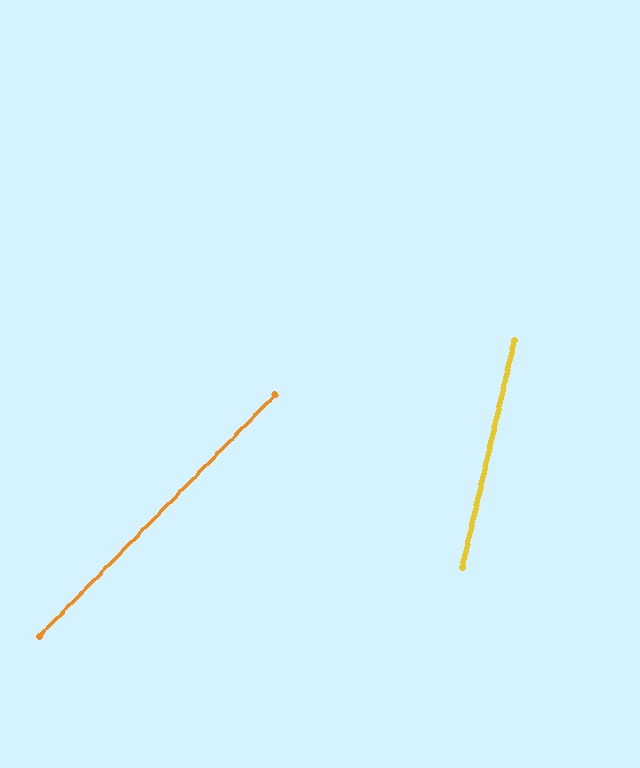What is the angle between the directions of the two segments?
Approximately 31 degrees.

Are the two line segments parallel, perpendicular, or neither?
Neither parallel nor perpendicular — they differ by about 31°.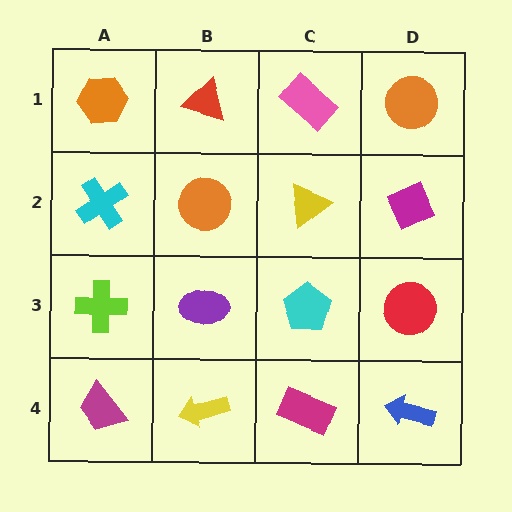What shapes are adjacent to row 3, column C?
A yellow triangle (row 2, column C), a magenta rectangle (row 4, column C), a purple ellipse (row 3, column B), a red circle (row 3, column D).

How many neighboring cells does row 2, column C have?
4.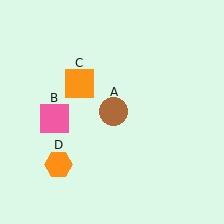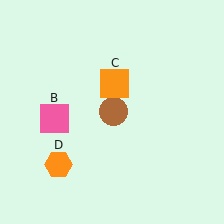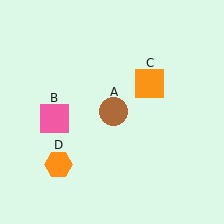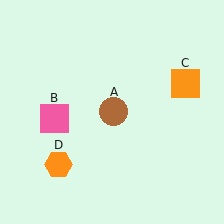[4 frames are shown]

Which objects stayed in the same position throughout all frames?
Brown circle (object A) and pink square (object B) and orange hexagon (object D) remained stationary.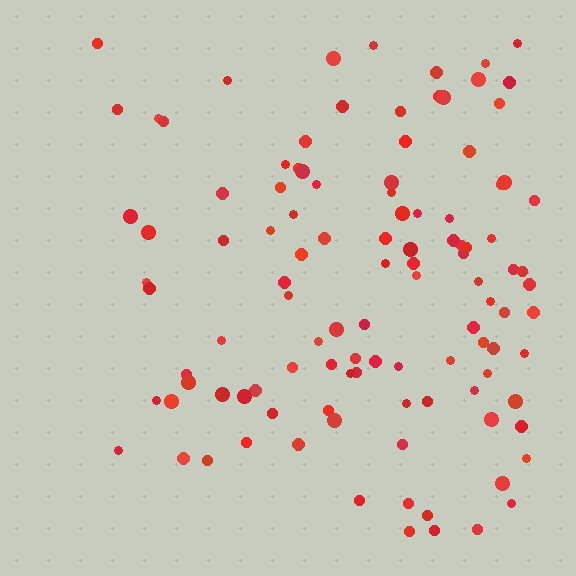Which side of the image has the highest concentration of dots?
The right.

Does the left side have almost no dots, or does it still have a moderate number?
Still a moderate number, just noticeably fewer than the right.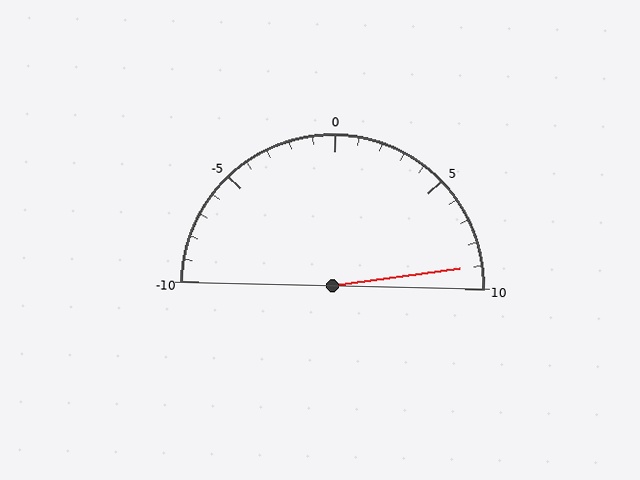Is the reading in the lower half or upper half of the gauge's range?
The reading is in the upper half of the range (-10 to 10).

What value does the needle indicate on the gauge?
The needle indicates approximately 9.